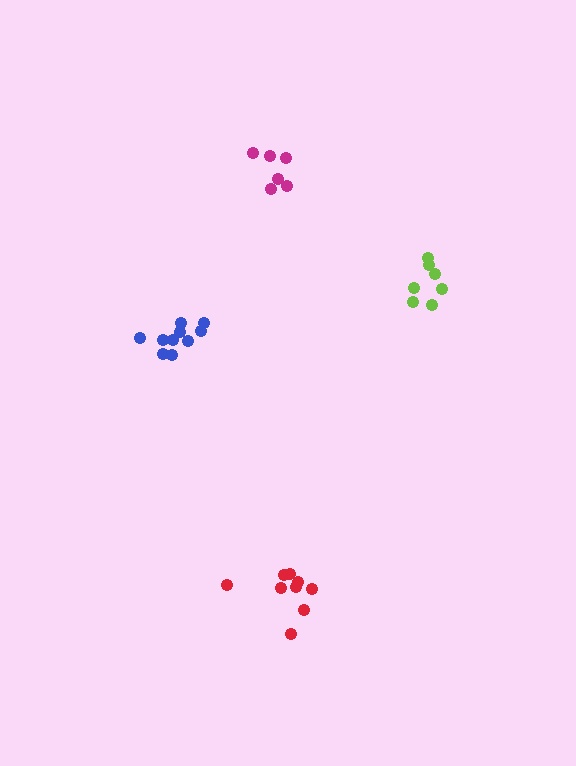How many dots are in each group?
Group 1: 10 dots, Group 2: 7 dots, Group 3: 6 dots, Group 4: 9 dots (32 total).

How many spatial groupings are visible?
There are 4 spatial groupings.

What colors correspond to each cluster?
The clusters are colored: blue, lime, magenta, red.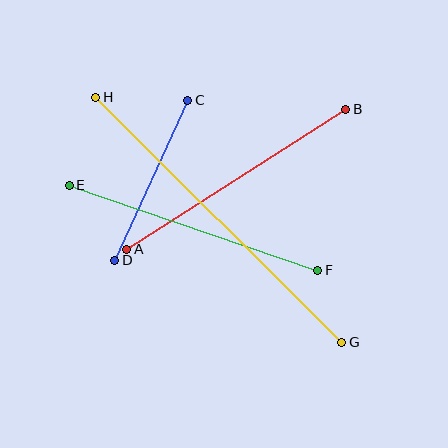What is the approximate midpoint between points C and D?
The midpoint is at approximately (151, 180) pixels.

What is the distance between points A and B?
The distance is approximately 260 pixels.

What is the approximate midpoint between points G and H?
The midpoint is at approximately (219, 220) pixels.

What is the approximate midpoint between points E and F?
The midpoint is at approximately (194, 228) pixels.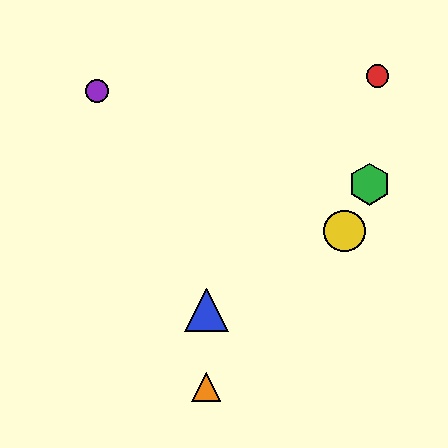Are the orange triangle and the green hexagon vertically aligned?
No, the orange triangle is at x≈206 and the green hexagon is at x≈370.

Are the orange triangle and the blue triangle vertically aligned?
Yes, both are at x≈206.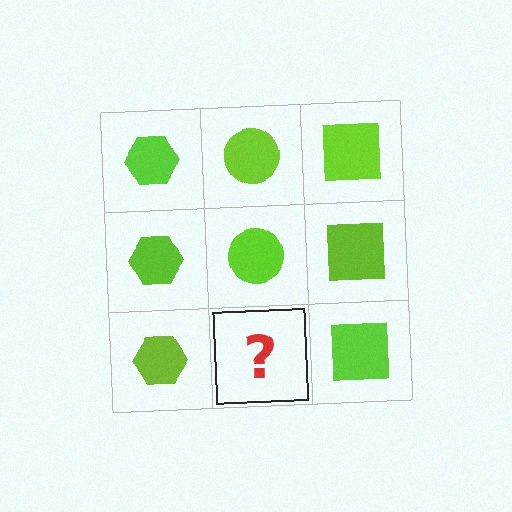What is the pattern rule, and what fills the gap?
The rule is that each column has a consistent shape. The gap should be filled with a lime circle.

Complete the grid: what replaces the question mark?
The question mark should be replaced with a lime circle.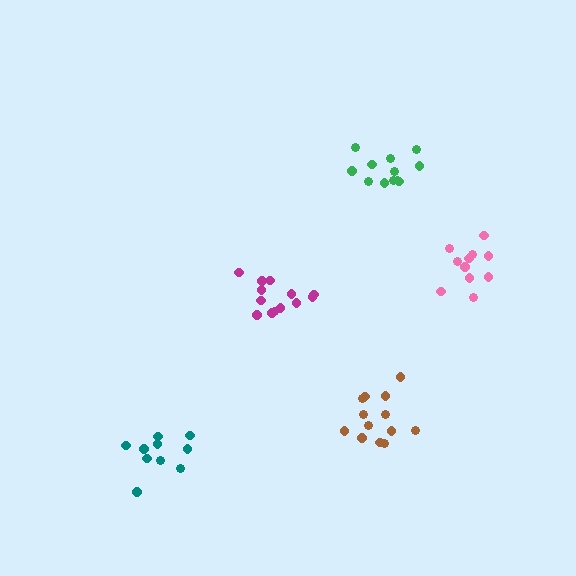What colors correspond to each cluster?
The clusters are colored: brown, pink, magenta, green, teal.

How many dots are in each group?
Group 1: 13 dots, Group 2: 11 dots, Group 3: 13 dots, Group 4: 12 dots, Group 5: 10 dots (59 total).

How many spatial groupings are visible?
There are 5 spatial groupings.